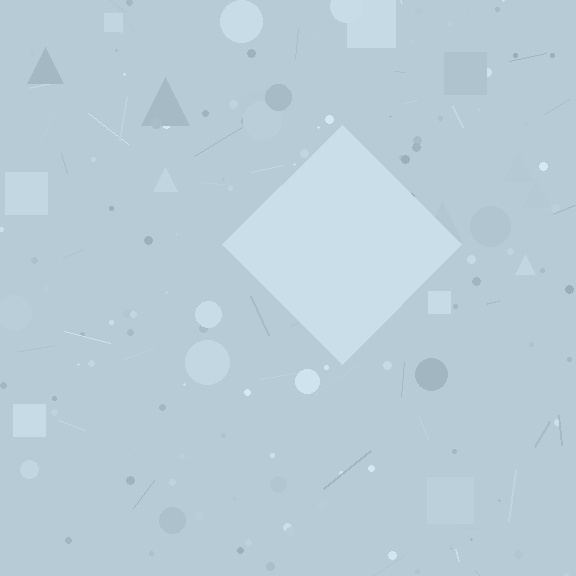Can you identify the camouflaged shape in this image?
The camouflaged shape is a diamond.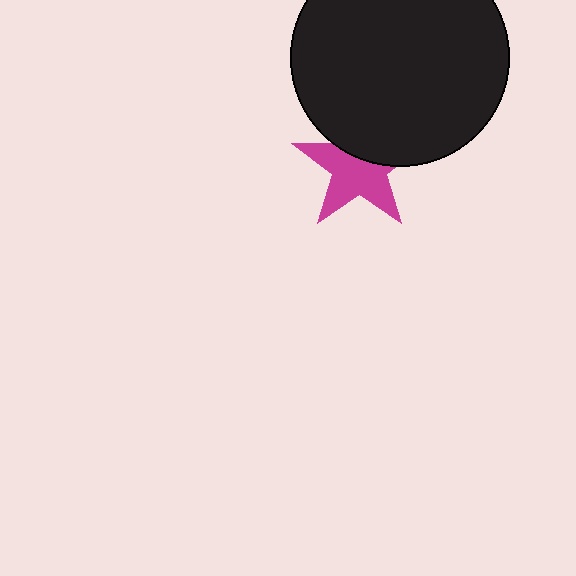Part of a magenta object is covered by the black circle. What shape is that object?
It is a star.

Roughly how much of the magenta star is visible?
About half of it is visible (roughly 63%).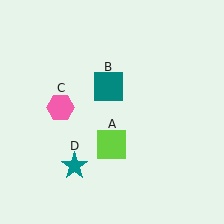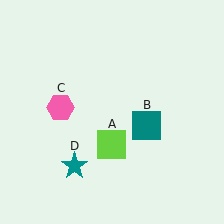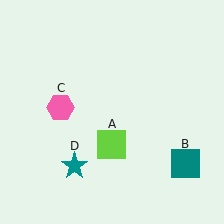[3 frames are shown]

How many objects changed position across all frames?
1 object changed position: teal square (object B).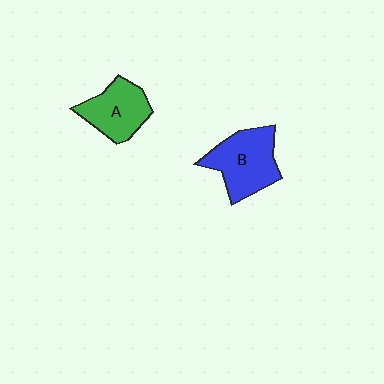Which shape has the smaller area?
Shape A (green).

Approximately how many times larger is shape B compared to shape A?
Approximately 1.2 times.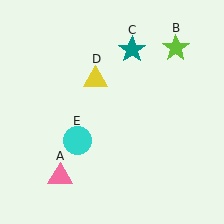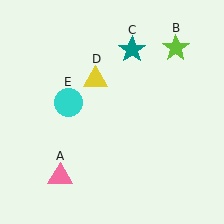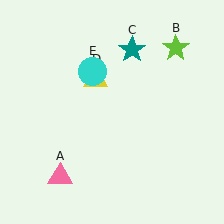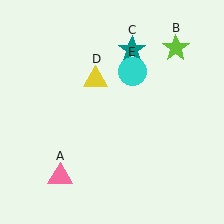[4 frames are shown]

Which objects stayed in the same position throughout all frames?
Pink triangle (object A) and lime star (object B) and teal star (object C) and yellow triangle (object D) remained stationary.